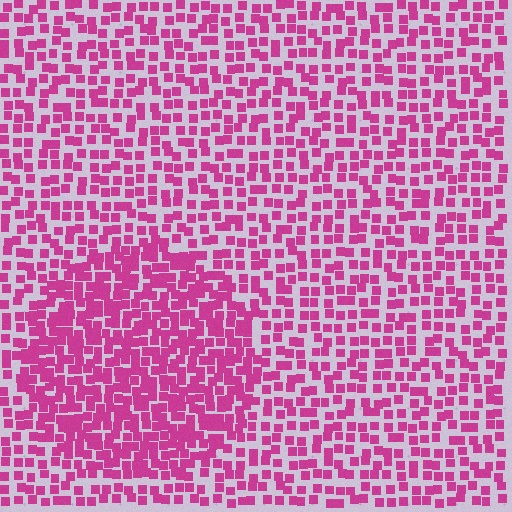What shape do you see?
I see a circle.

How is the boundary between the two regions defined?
The boundary is defined by a change in element density (approximately 1.7x ratio). All elements are the same color, size, and shape.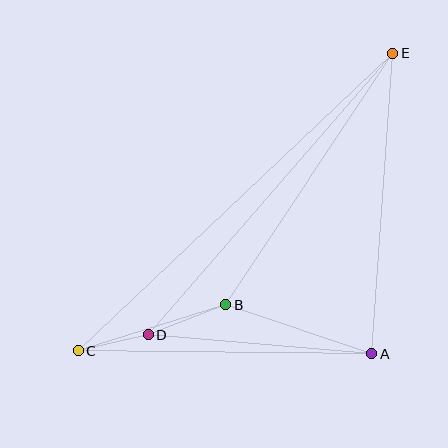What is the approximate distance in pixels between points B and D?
The distance between B and D is approximately 83 pixels.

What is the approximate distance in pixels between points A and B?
The distance between A and B is approximately 154 pixels.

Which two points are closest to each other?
Points C and D are closest to each other.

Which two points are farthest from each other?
Points C and E are farthest from each other.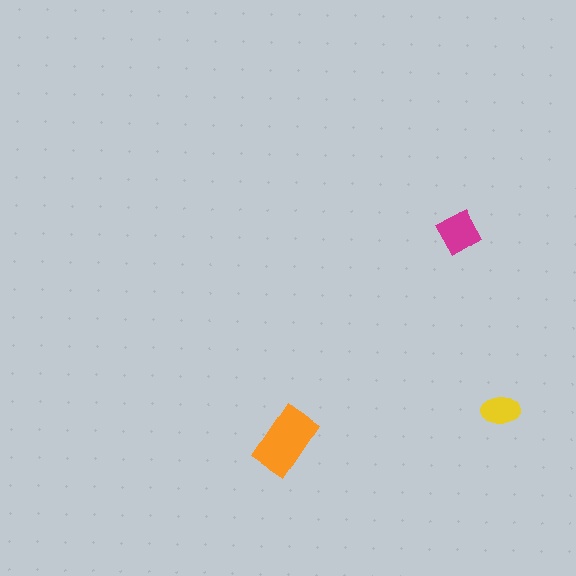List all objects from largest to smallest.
The orange rectangle, the magenta diamond, the yellow ellipse.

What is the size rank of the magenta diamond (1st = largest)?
2nd.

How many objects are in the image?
There are 3 objects in the image.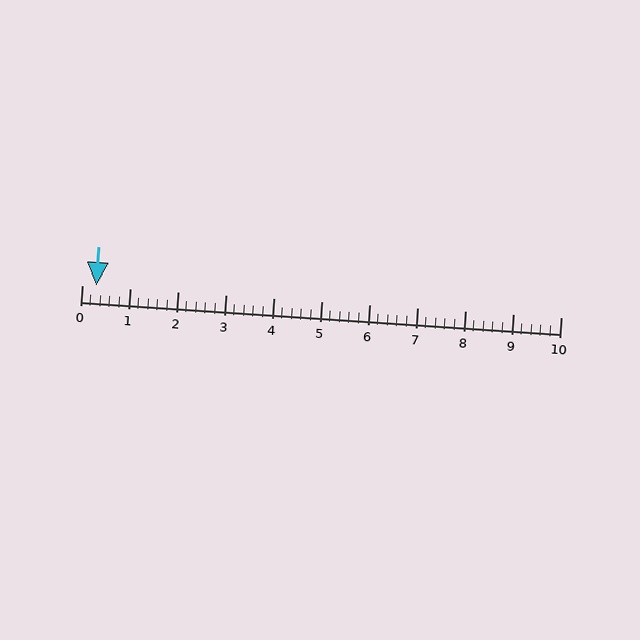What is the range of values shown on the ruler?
The ruler shows values from 0 to 10.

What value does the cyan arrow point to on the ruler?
The cyan arrow points to approximately 0.3.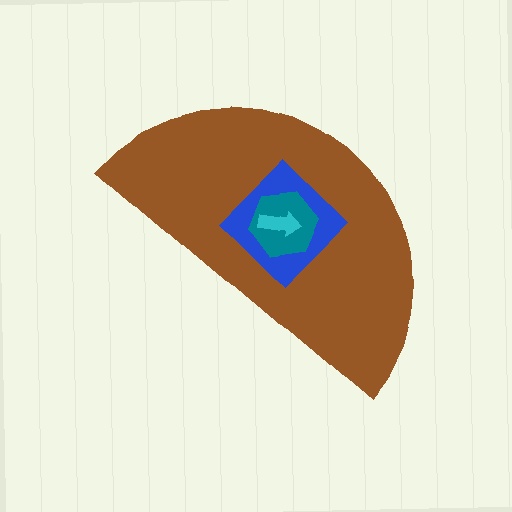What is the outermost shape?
The brown semicircle.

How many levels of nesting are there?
4.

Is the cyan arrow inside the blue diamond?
Yes.